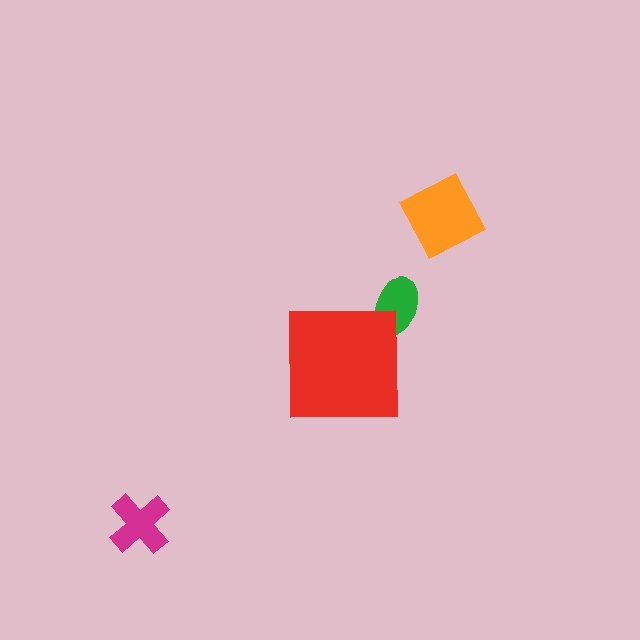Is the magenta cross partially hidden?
No, the magenta cross is fully visible.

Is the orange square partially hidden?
No, the orange square is fully visible.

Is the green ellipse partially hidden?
Yes, the green ellipse is partially hidden behind the red square.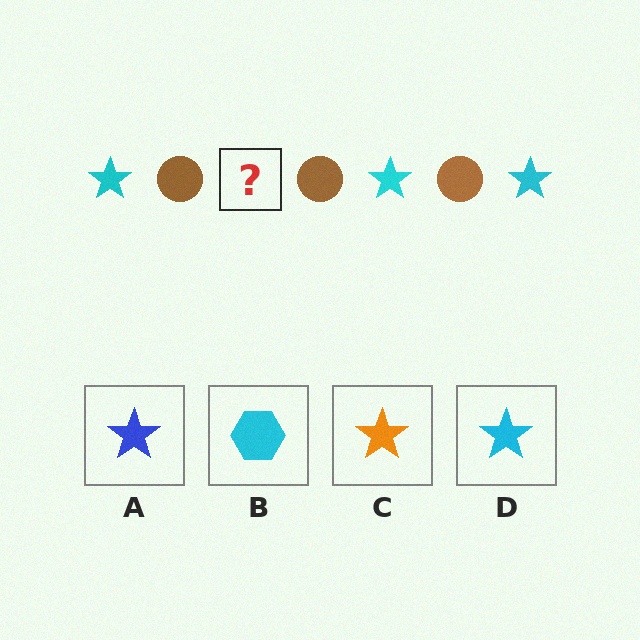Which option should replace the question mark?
Option D.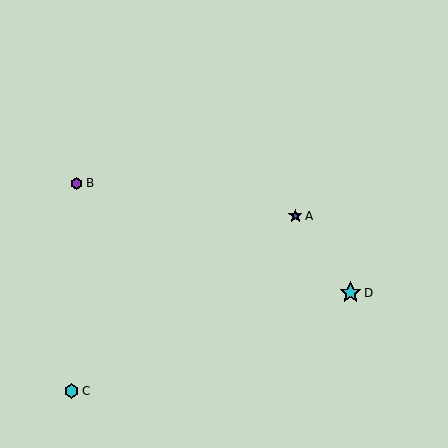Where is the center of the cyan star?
The center of the cyan star is at (351, 293).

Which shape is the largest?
The cyan star (labeled D) is the largest.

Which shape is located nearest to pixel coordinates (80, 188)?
The purple hexagon (labeled B) at (77, 183) is nearest to that location.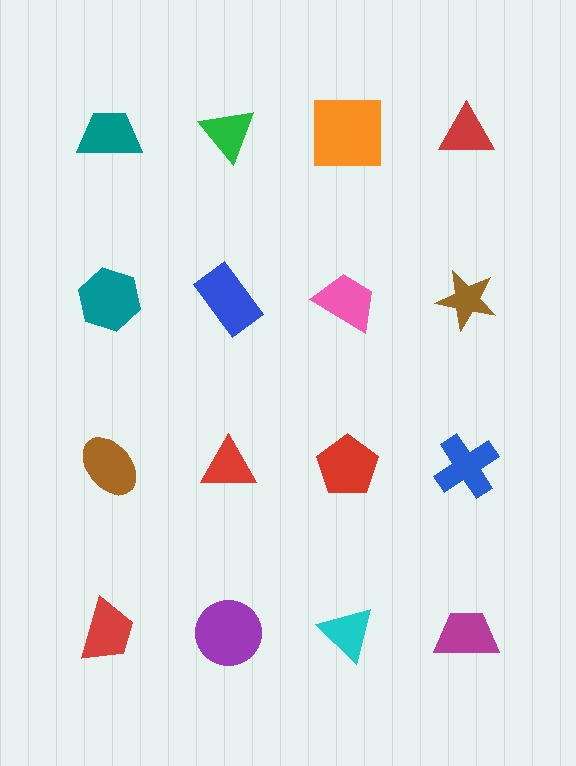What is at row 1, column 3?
An orange square.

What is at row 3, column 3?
A red pentagon.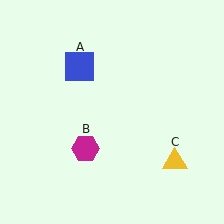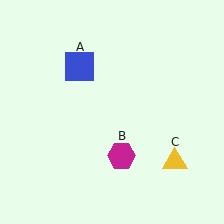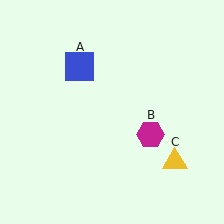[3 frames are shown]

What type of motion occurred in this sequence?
The magenta hexagon (object B) rotated counterclockwise around the center of the scene.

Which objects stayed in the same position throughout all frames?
Blue square (object A) and yellow triangle (object C) remained stationary.